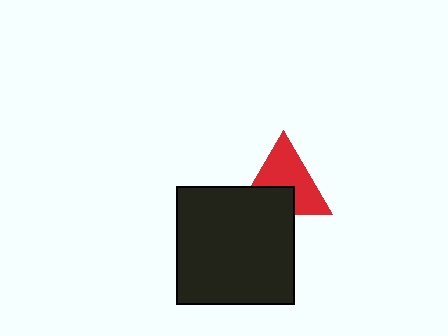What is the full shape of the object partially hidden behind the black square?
The partially hidden object is a red triangle.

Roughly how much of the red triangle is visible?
About half of it is visible (roughly 63%).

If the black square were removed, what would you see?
You would see the complete red triangle.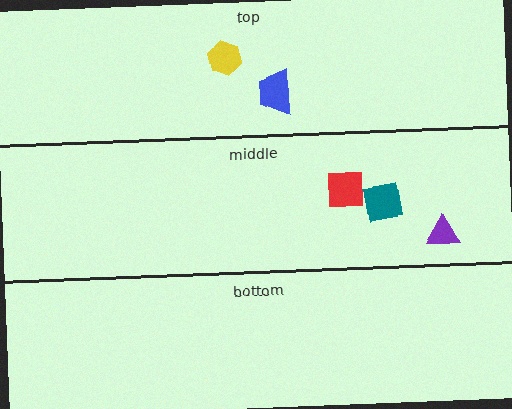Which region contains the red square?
The middle region.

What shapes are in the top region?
The blue trapezoid, the yellow hexagon.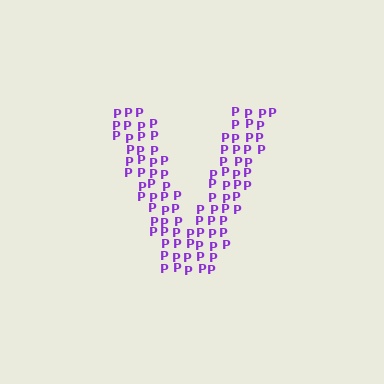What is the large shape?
The large shape is the letter V.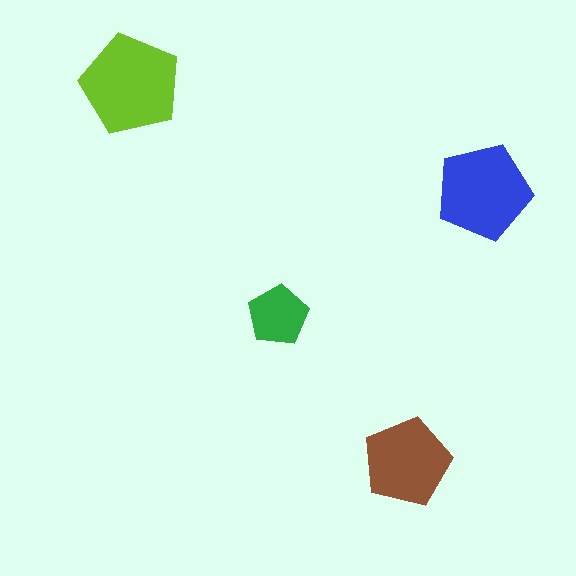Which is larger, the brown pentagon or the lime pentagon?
The lime one.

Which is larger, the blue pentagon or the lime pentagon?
The lime one.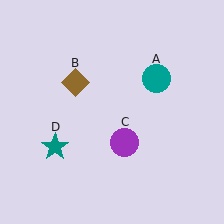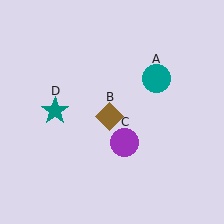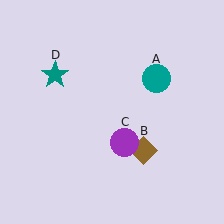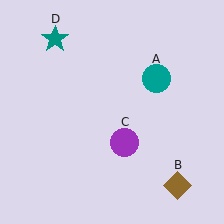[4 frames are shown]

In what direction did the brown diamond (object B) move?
The brown diamond (object B) moved down and to the right.